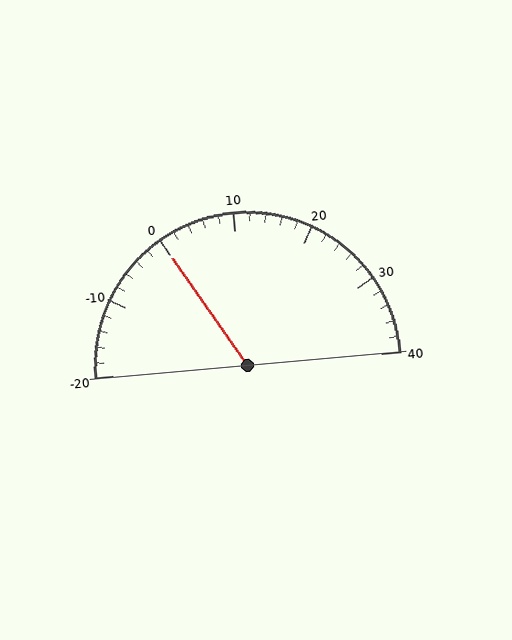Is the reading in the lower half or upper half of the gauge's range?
The reading is in the lower half of the range (-20 to 40).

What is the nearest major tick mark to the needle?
The nearest major tick mark is 0.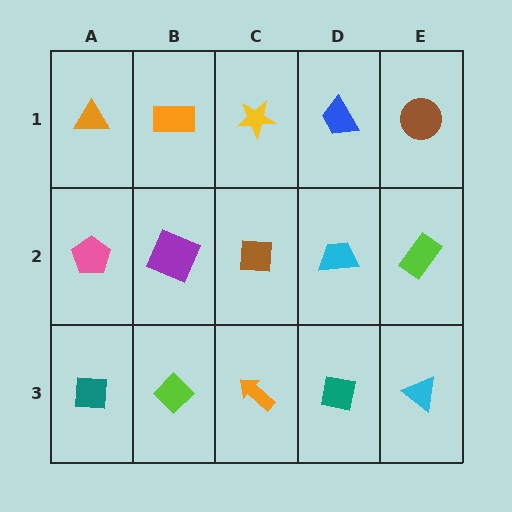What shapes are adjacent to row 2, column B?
An orange rectangle (row 1, column B), a lime diamond (row 3, column B), a pink pentagon (row 2, column A), a brown square (row 2, column C).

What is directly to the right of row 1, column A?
An orange rectangle.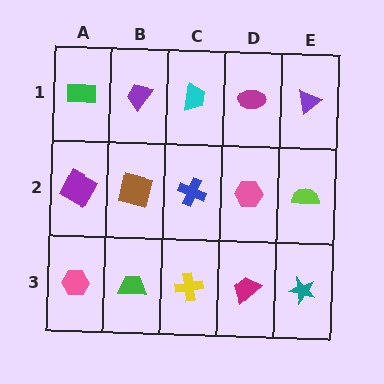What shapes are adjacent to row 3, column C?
A blue cross (row 2, column C), a green trapezoid (row 3, column B), a magenta trapezoid (row 3, column D).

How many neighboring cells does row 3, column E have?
2.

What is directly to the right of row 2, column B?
A blue cross.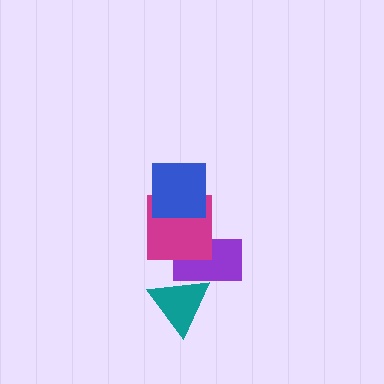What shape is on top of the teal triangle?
The purple rectangle is on top of the teal triangle.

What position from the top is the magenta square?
The magenta square is 2nd from the top.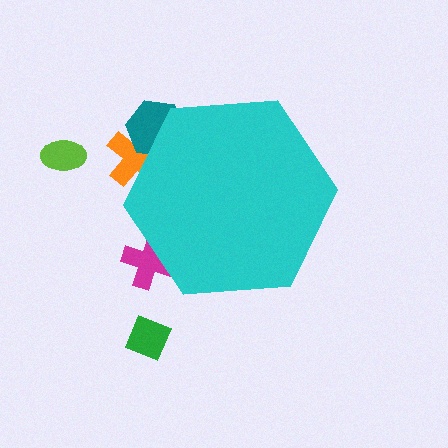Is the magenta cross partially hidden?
Yes, the magenta cross is partially hidden behind the cyan hexagon.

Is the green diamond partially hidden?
No, the green diamond is fully visible.